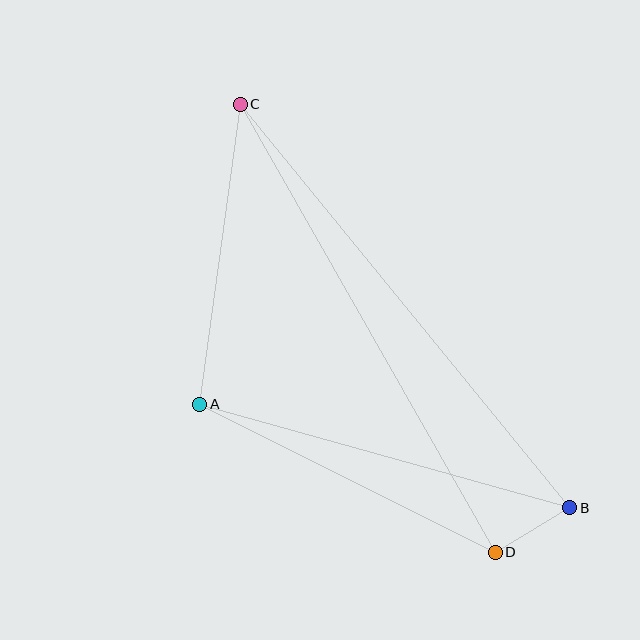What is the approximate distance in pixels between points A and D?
The distance between A and D is approximately 330 pixels.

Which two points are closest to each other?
Points B and D are closest to each other.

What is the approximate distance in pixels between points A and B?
The distance between A and B is approximately 384 pixels.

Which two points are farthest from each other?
Points B and C are farthest from each other.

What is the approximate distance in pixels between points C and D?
The distance between C and D is approximately 515 pixels.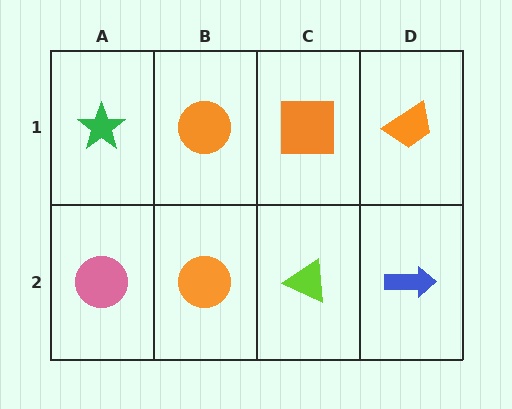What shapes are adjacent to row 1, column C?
A lime triangle (row 2, column C), an orange circle (row 1, column B), an orange trapezoid (row 1, column D).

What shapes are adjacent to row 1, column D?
A blue arrow (row 2, column D), an orange square (row 1, column C).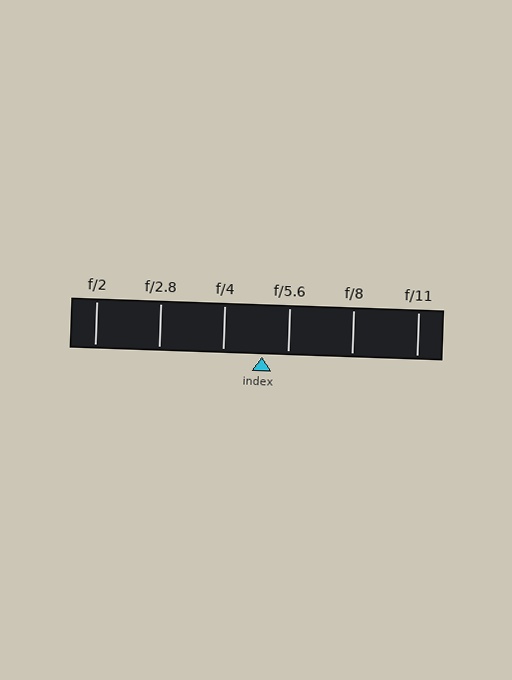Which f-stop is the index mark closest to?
The index mark is closest to f/5.6.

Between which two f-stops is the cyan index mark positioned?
The index mark is between f/4 and f/5.6.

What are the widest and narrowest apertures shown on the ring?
The widest aperture shown is f/2 and the narrowest is f/11.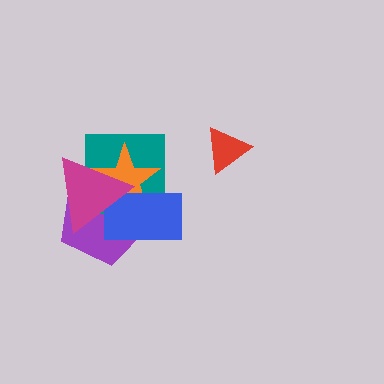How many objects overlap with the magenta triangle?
4 objects overlap with the magenta triangle.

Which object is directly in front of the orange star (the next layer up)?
The blue rectangle is directly in front of the orange star.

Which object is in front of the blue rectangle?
The magenta triangle is in front of the blue rectangle.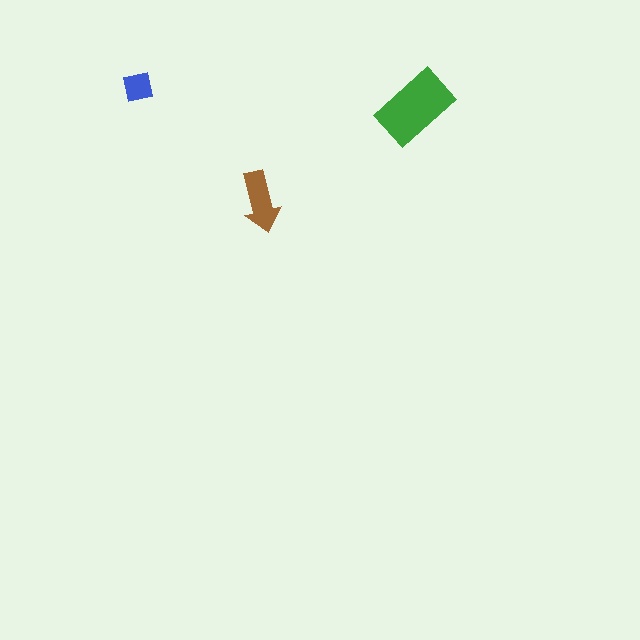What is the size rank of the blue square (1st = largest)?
3rd.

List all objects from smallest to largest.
The blue square, the brown arrow, the green rectangle.